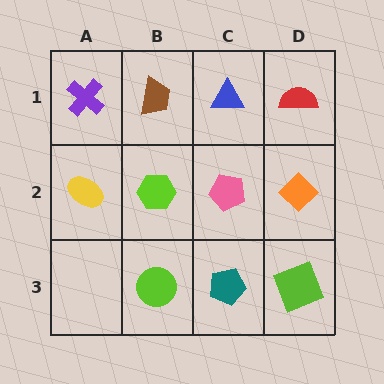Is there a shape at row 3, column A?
No, that cell is empty.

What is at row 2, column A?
A yellow ellipse.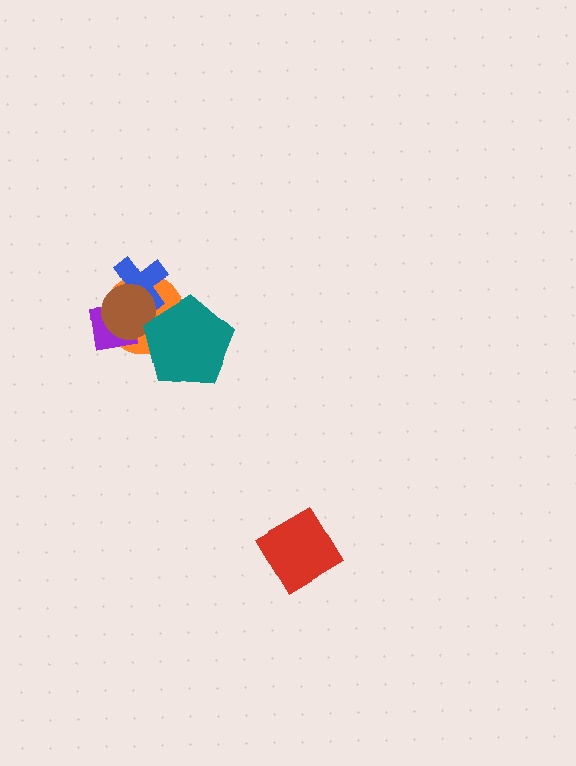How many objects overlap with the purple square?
3 objects overlap with the purple square.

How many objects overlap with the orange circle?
4 objects overlap with the orange circle.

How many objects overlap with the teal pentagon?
2 objects overlap with the teal pentagon.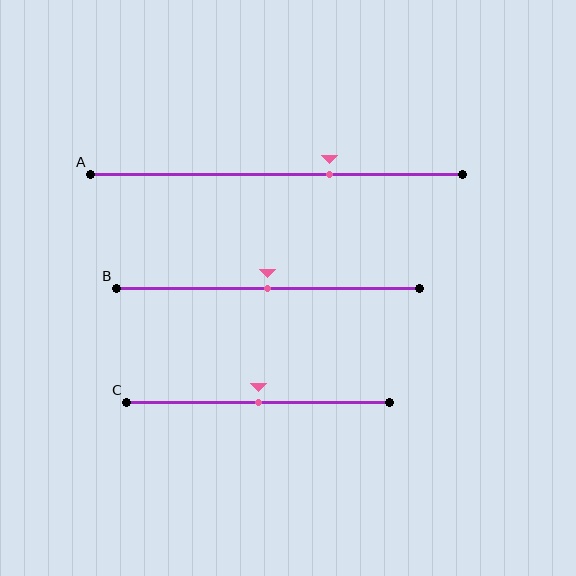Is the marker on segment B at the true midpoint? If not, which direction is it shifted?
Yes, the marker on segment B is at the true midpoint.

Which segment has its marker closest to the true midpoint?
Segment B has its marker closest to the true midpoint.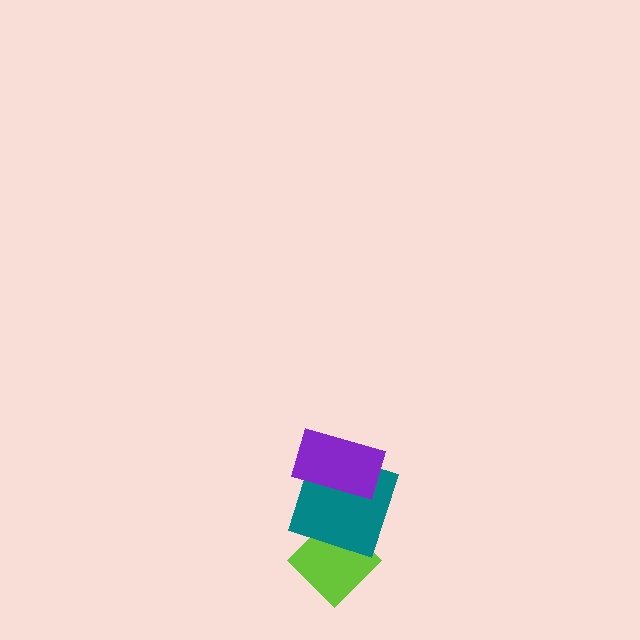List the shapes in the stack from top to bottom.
From top to bottom: the purple rectangle, the teal square, the lime diamond.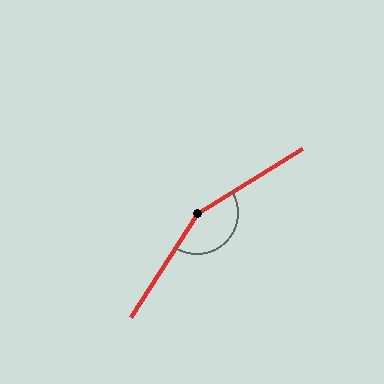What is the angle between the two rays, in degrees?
Approximately 154 degrees.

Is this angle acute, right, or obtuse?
It is obtuse.